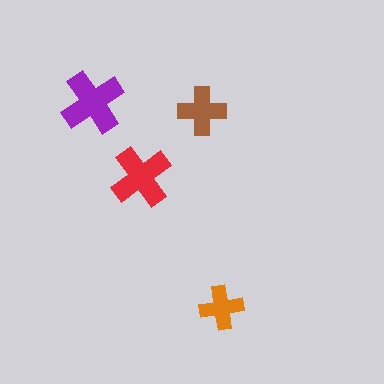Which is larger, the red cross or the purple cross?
The purple one.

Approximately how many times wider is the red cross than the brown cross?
About 1.5 times wider.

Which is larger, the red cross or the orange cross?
The red one.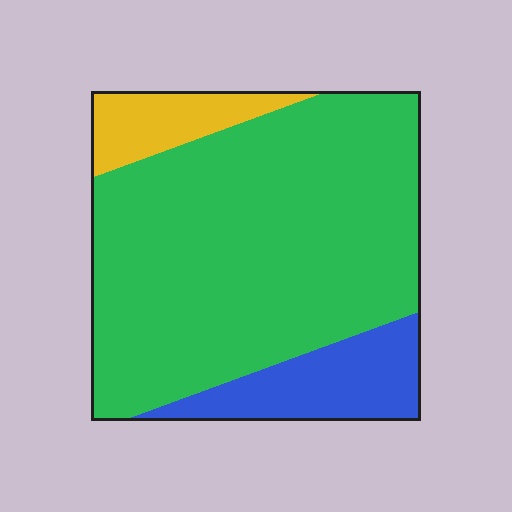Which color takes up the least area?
Yellow, at roughly 10%.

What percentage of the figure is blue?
Blue takes up less than a quarter of the figure.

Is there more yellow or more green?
Green.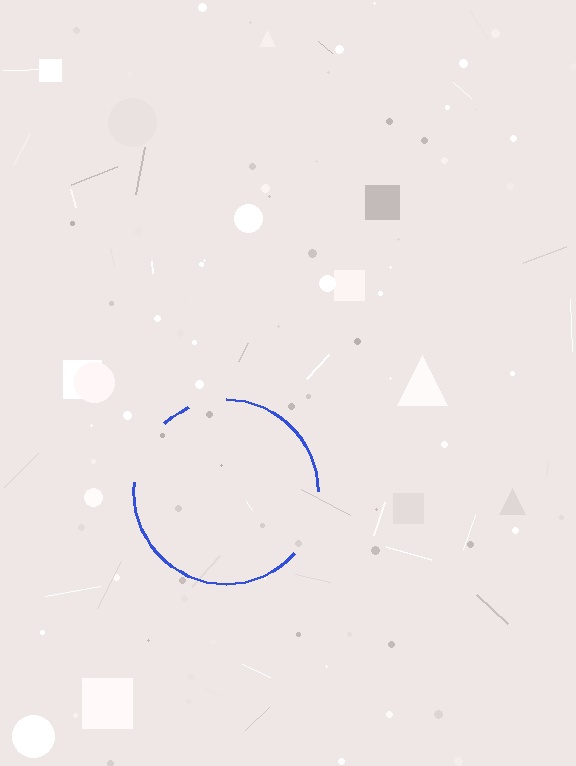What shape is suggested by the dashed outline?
The dashed outline suggests a circle.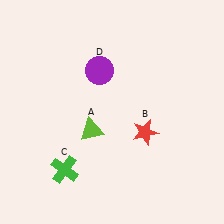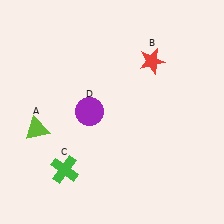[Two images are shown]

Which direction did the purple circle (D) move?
The purple circle (D) moved down.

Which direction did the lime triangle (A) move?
The lime triangle (A) moved left.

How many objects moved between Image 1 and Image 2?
3 objects moved between the two images.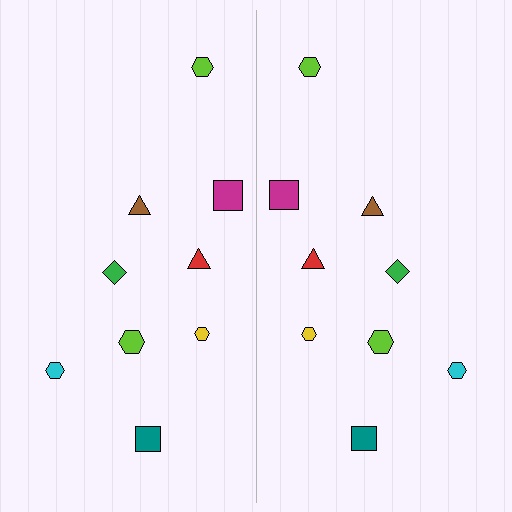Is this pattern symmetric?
Yes, this pattern has bilateral (reflection) symmetry.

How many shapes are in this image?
There are 18 shapes in this image.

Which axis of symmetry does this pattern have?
The pattern has a vertical axis of symmetry running through the center of the image.